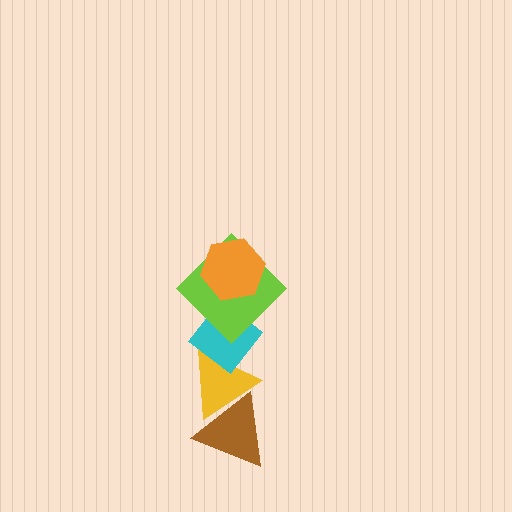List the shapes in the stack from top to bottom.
From top to bottom: the orange hexagon, the lime diamond, the cyan diamond, the yellow triangle, the brown triangle.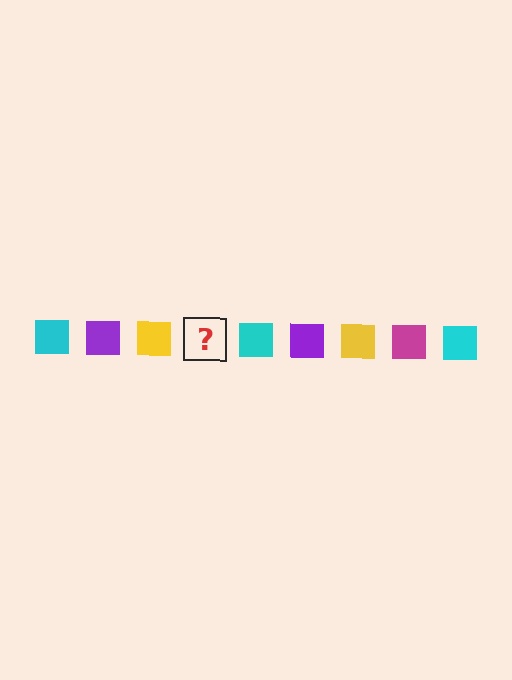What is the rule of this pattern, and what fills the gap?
The rule is that the pattern cycles through cyan, purple, yellow, magenta squares. The gap should be filled with a magenta square.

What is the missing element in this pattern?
The missing element is a magenta square.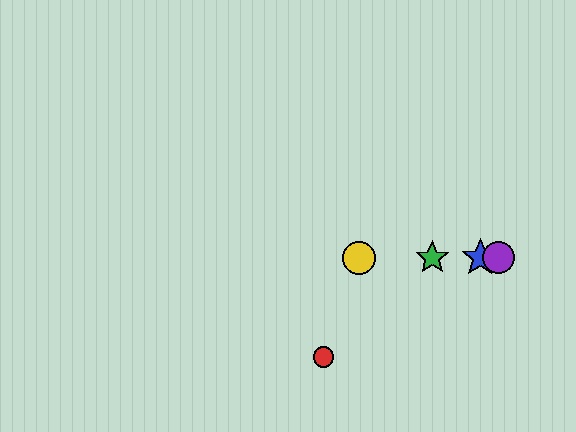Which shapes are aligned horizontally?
The blue star, the green star, the yellow circle, the purple circle are aligned horizontally.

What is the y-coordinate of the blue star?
The blue star is at y≈258.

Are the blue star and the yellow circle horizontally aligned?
Yes, both are at y≈258.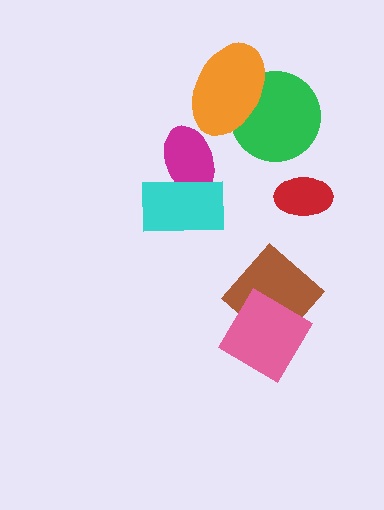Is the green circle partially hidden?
Yes, it is partially covered by another shape.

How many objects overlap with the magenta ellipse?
1 object overlaps with the magenta ellipse.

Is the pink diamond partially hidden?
No, no other shape covers it.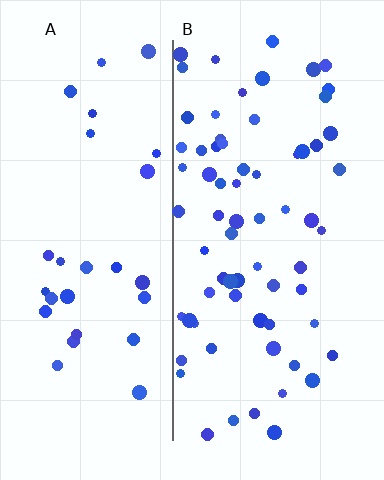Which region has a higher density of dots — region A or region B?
B (the right).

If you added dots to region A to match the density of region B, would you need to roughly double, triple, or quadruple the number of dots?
Approximately double.